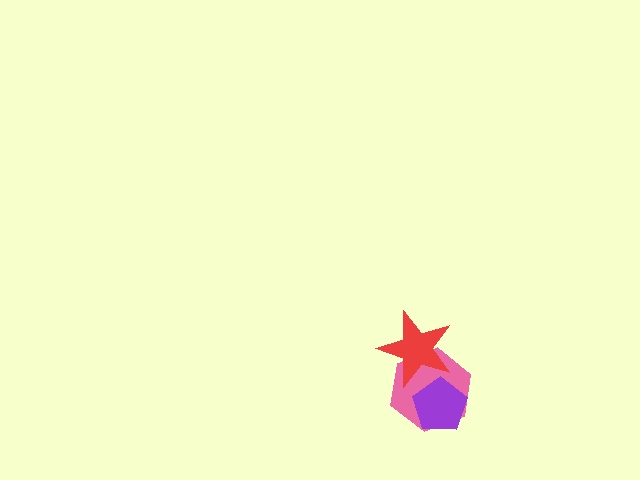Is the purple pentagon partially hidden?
No, no other shape covers it.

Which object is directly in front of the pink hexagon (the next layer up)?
The red star is directly in front of the pink hexagon.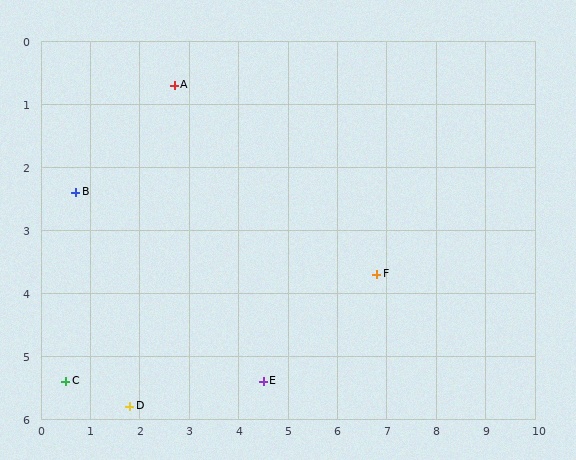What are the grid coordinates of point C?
Point C is at approximately (0.5, 5.4).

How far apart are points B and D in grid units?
Points B and D are about 3.6 grid units apart.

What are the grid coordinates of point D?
Point D is at approximately (1.8, 5.8).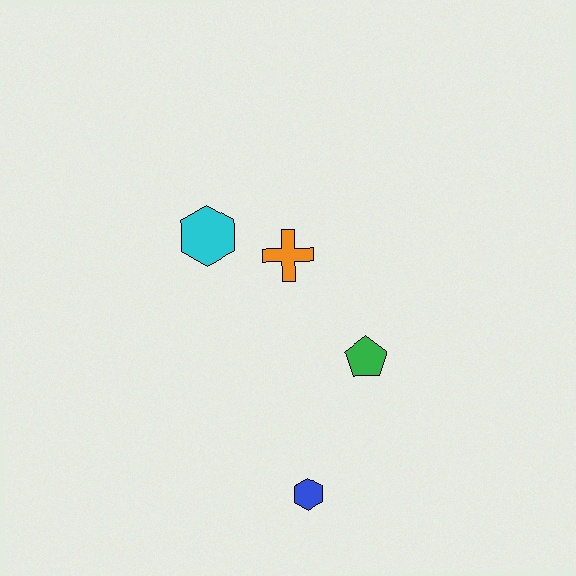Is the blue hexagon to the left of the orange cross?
No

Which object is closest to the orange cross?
The cyan hexagon is closest to the orange cross.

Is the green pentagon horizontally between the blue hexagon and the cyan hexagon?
No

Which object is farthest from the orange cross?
The blue hexagon is farthest from the orange cross.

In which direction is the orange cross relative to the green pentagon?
The orange cross is above the green pentagon.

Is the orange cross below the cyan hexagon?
Yes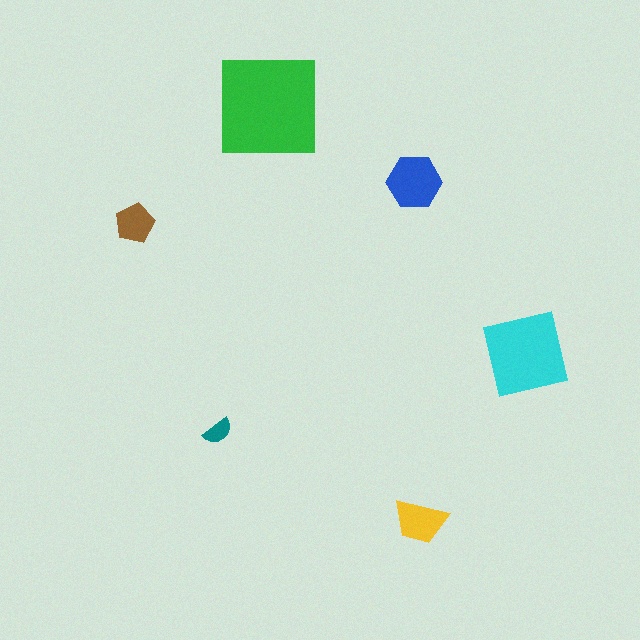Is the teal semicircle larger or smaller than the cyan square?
Smaller.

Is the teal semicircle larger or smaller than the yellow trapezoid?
Smaller.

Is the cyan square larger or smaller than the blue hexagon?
Larger.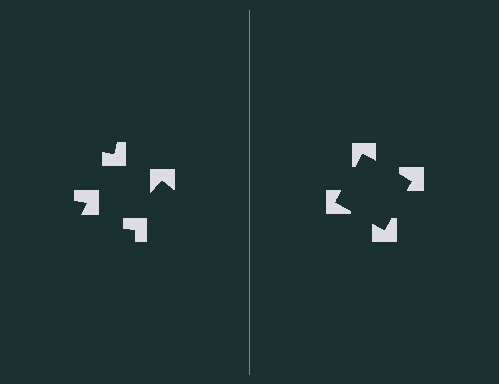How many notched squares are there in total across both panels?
8 — 4 on each side.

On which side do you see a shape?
An illusory square appears on the right side. On the left side the wedge cuts are rotated, so no coherent shape forms.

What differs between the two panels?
The notched squares are positioned identically on both sides; only the wedge orientations differ. On the right they align to a square; on the left they are misaligned.